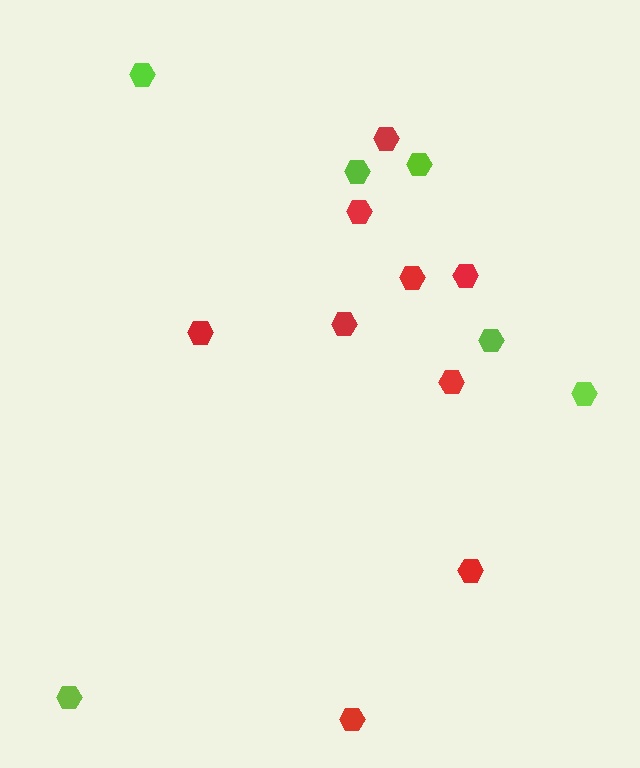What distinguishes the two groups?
There are 2 groups: one group of lime hexagons (6) and one group of red hexagons (9).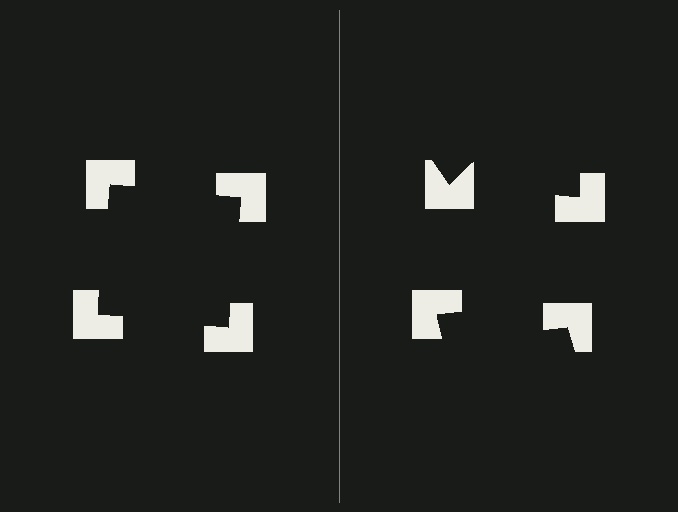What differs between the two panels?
The notched squares are positioned identically on both sides; only the wedge orientations differ. On the left they align to a square; on the right they are misaligned.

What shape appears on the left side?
An illusory square.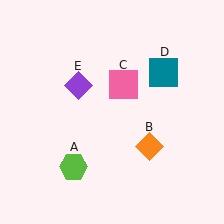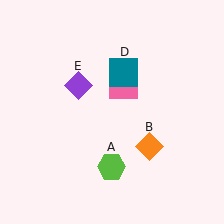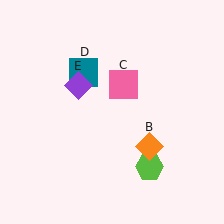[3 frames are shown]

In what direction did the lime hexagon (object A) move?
The lime hexagon (object A) moved right.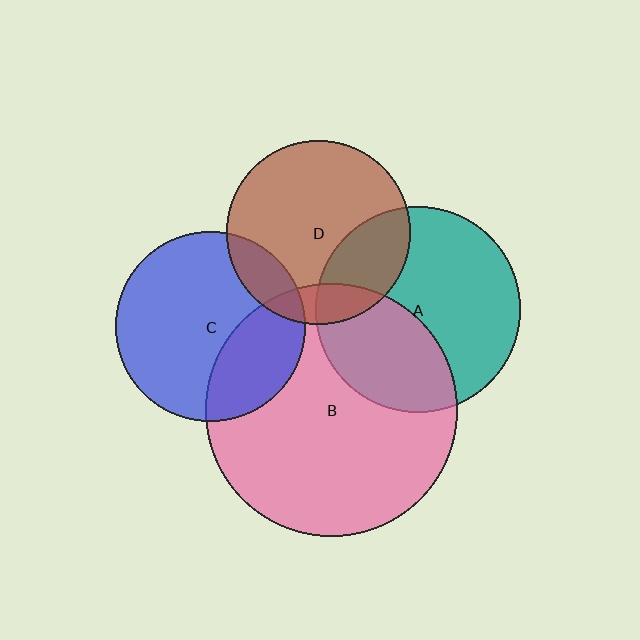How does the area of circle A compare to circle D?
Approximately 1.3 times.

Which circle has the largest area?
Circle B (pink).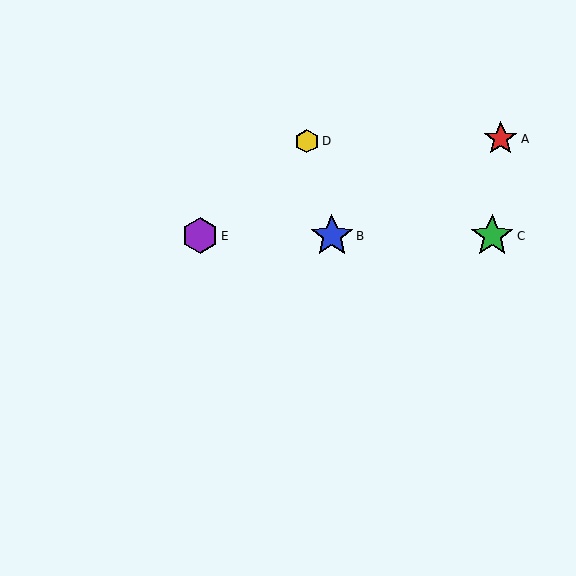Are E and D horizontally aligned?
No, E is at y≈236 and D is at y≈141.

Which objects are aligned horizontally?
Objects B, C, E are aligned horizontally.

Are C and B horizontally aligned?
Yes, both are at y≈236.